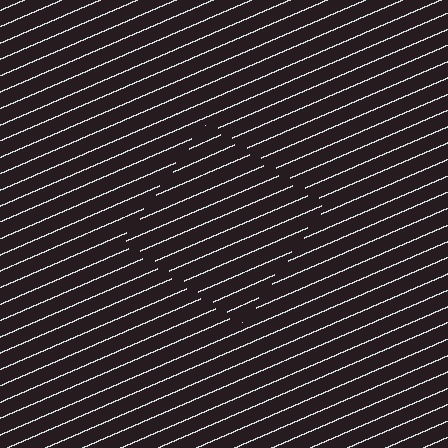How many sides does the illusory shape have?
4 sides — the line-ends trace a square.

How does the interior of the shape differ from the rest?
The interior of the shape contains the same grating, shifted by half a period — the contour is defined by the phase discontinuity where line-ends from the inner and outer gratings abut.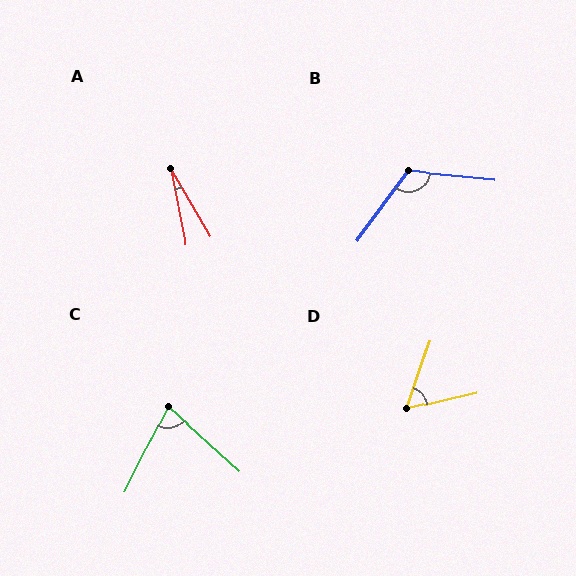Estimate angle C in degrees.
Approximately 75 degrees.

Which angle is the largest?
B, at approximately 120 degrees.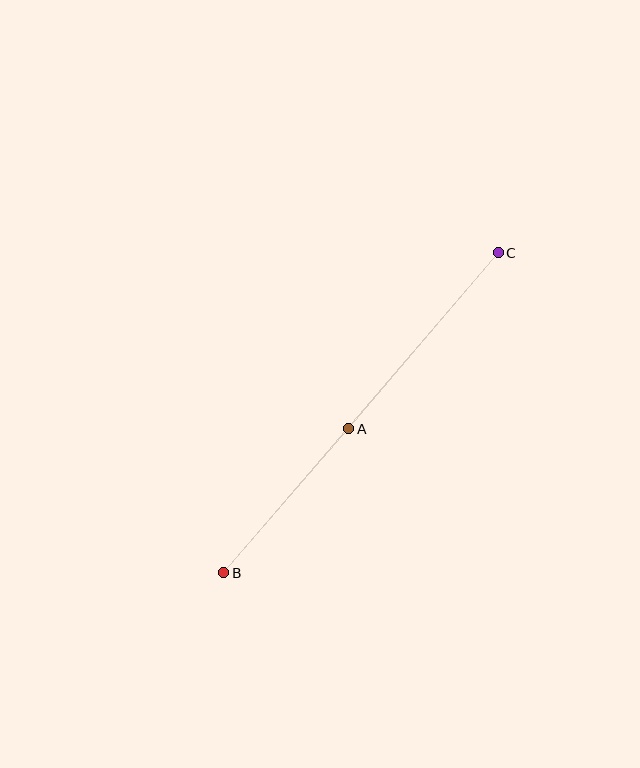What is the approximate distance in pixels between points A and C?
The distance between A and C is approximately 231 pixels.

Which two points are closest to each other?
Points A and B are closest to each other.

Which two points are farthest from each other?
Points B and C are farthest from each other.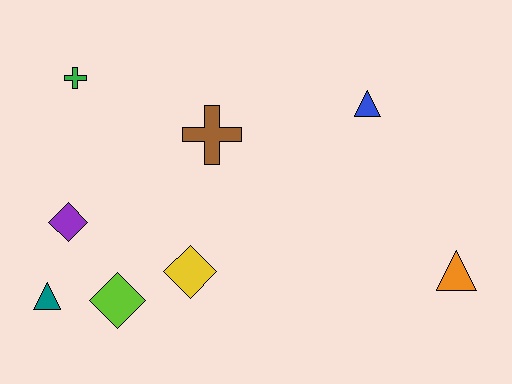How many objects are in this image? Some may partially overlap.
There are 8 objects.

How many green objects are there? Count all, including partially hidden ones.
There is 1 green object.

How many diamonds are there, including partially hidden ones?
There are 3 diamonds.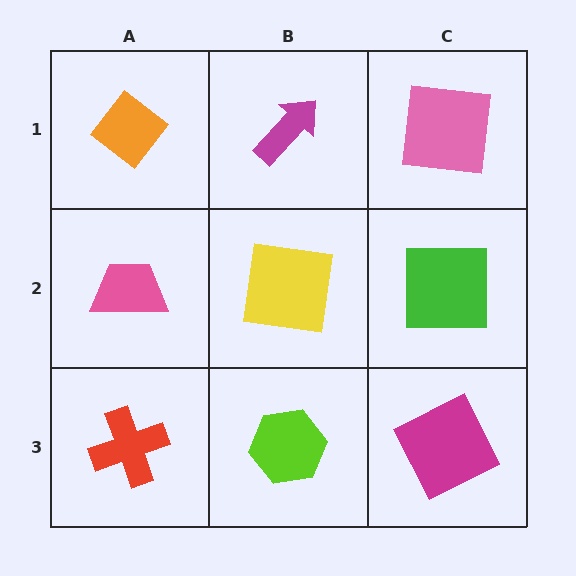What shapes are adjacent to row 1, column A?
A pink trapezoid (row 2, column A), a magenta arrow (row 1, column B).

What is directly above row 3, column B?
A yellow square.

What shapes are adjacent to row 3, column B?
A yellow square (row 2, column B), a red cross (row 3, column A), a magenta square (row 3, column C).